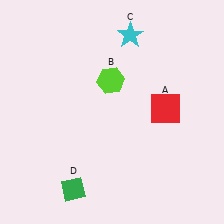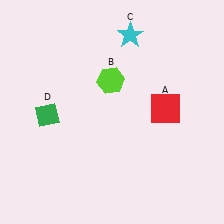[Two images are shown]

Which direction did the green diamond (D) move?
The green diamond (D) moved up.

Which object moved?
The green diamond (D) moved up.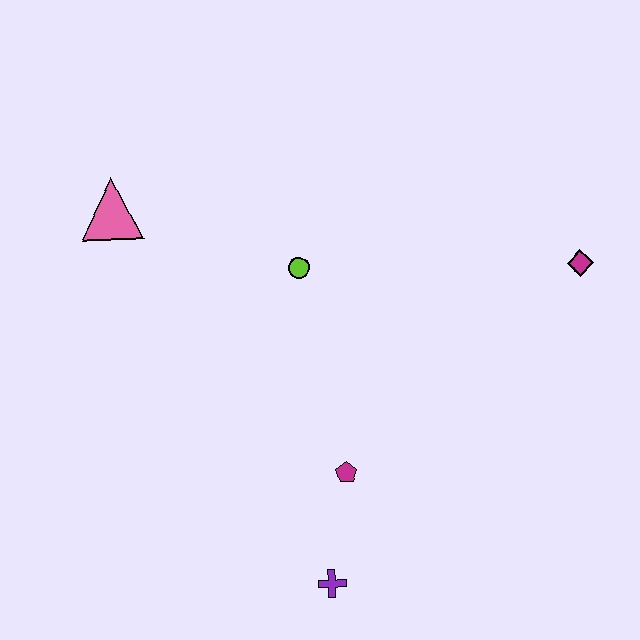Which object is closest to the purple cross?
The magenta pentagon is closest to the purple cross.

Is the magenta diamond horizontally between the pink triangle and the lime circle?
No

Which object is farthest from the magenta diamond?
The pink triangle is farthest from the magenta diamond.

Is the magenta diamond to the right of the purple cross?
Yes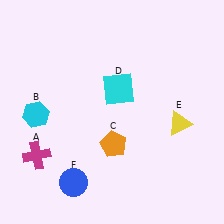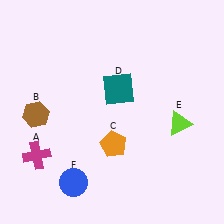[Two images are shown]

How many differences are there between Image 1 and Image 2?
There are 3 differences between the two images.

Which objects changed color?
B changed from cyan to brown. D changed from cyan to teal. E changed from yellow to lime.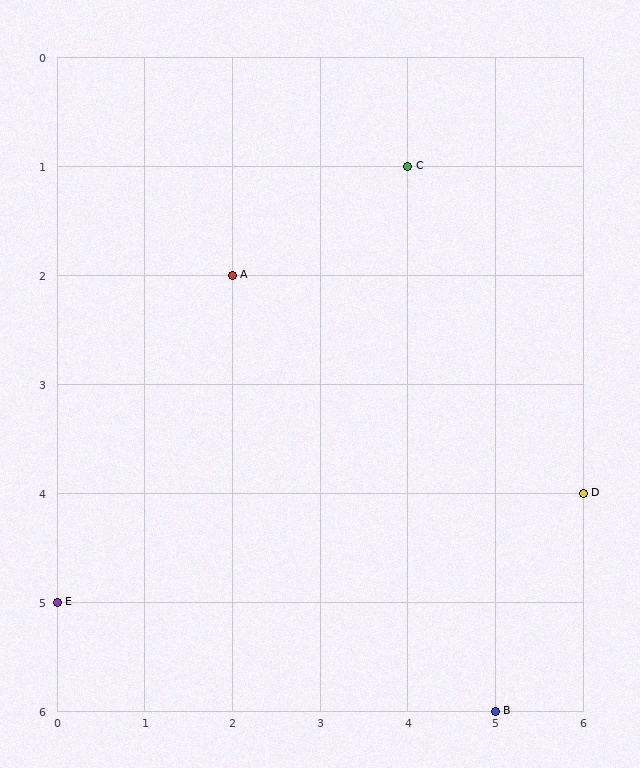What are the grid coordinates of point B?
Point B is at grid coordinates (5, 6).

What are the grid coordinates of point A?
Point A is at grid coordinates (2, 2).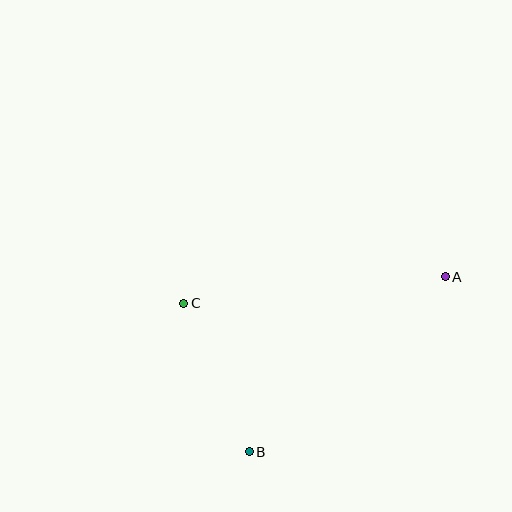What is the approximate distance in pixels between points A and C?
The distance between A and C is approximately 263 pixels.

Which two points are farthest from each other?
Points A and B are farthest from each other.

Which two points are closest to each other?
Points B and C are closest to each other.